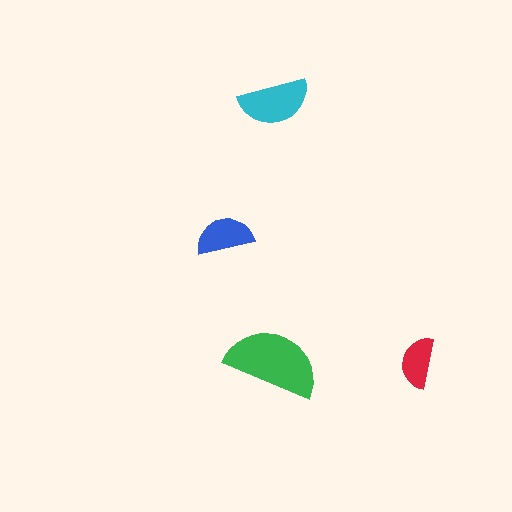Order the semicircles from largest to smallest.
the green one, the cyan one, the blue one, the red one.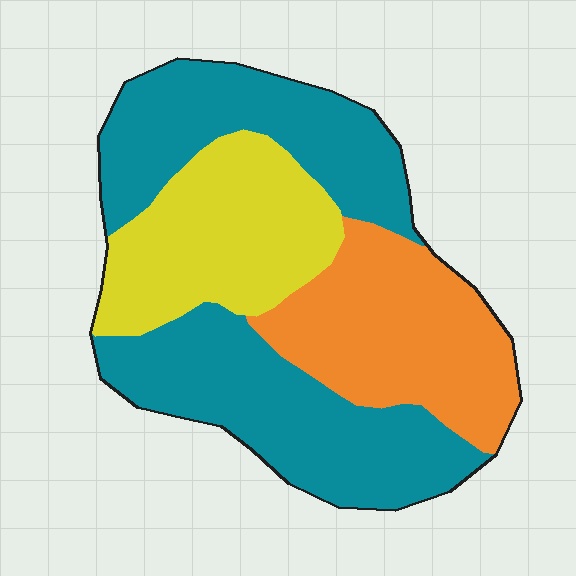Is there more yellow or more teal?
Teal.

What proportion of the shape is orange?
Orange takes up about one quarter (1/4) of the shape.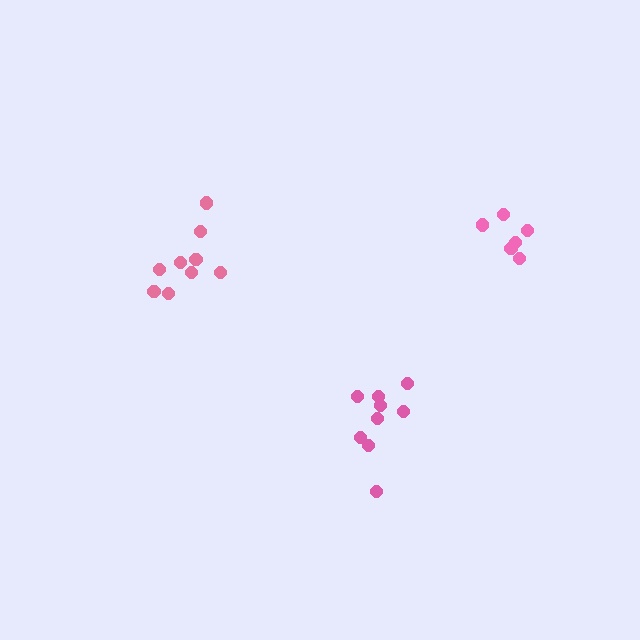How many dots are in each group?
Group 1: 9 dots, Group 2: 9 dots, Group 3: 6 dots (24 total).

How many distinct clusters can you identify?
There are 3 distinct clusters.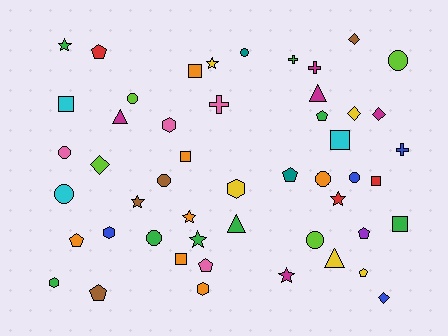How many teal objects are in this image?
There are 2 teal objects.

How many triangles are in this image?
There are 4 triangles.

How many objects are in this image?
There are 50 objects.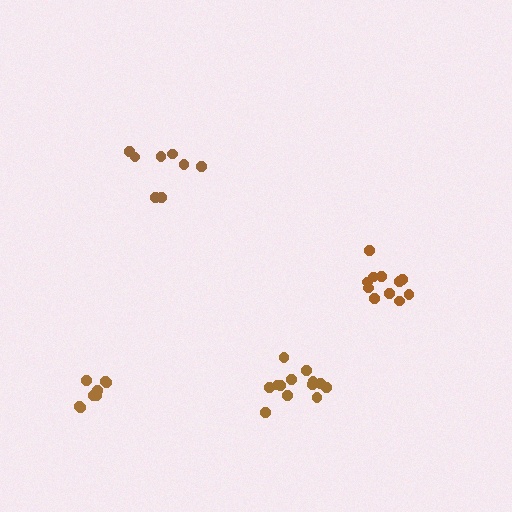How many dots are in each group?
Group 1: 11 dots, Group 2: 8 dots, Group 3: 8 dots, Group 4: 13 dots (40 total).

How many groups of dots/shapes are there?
There are 4 groups.